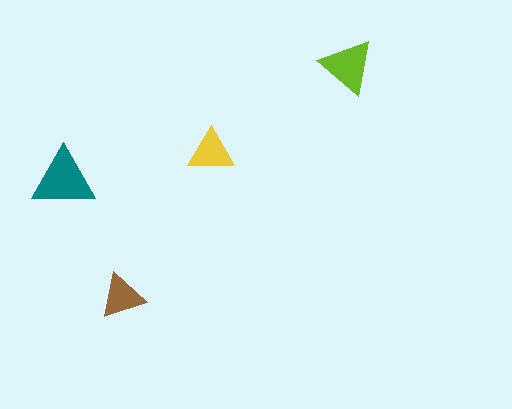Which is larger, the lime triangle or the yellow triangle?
The lime one.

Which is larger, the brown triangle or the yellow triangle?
The yellow one.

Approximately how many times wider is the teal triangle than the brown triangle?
About 1.5 times wider.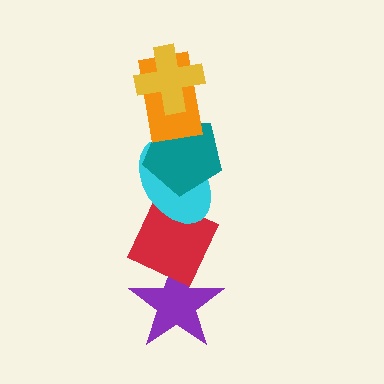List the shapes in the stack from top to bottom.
From top to bottom: the yellow cross, the orange rectangle, the teal pentagon, the cyan ellipse, the red diamond, the purple star.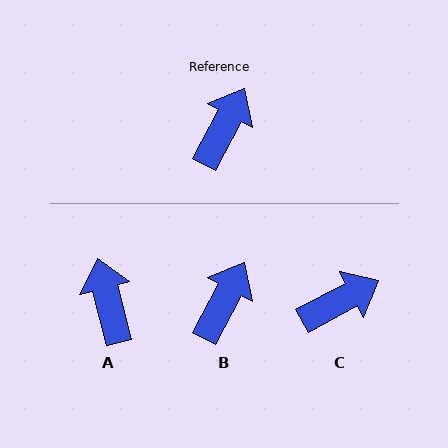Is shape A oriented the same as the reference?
No, it is off by about 42 degrees.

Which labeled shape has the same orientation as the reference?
B.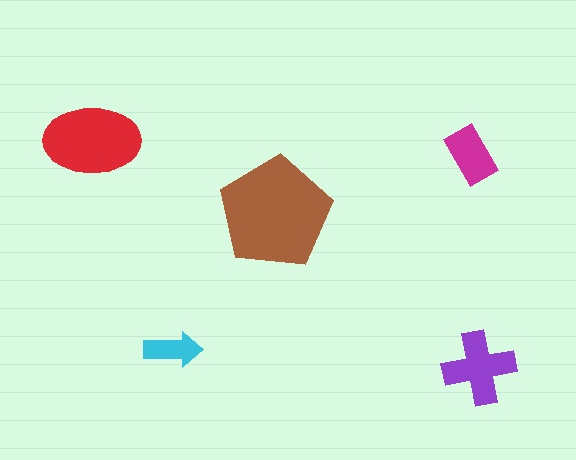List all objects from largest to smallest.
The brown pentagon, the red ellipse, the purple cross, the magenta rectangle, the cyan arrow.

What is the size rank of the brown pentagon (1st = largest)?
1st.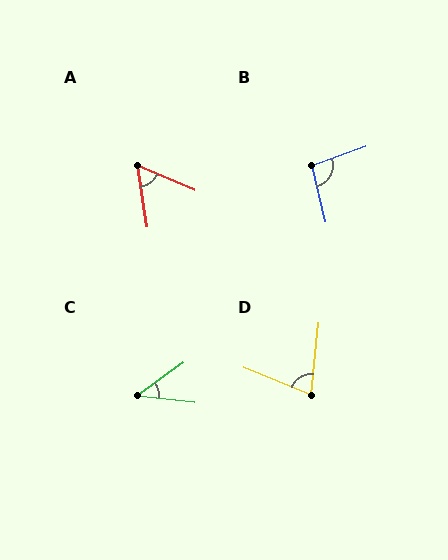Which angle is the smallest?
C, at approximately 42 degrees.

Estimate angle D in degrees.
Approximately 73 degrees.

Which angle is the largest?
B, at approximately 96 degrees.